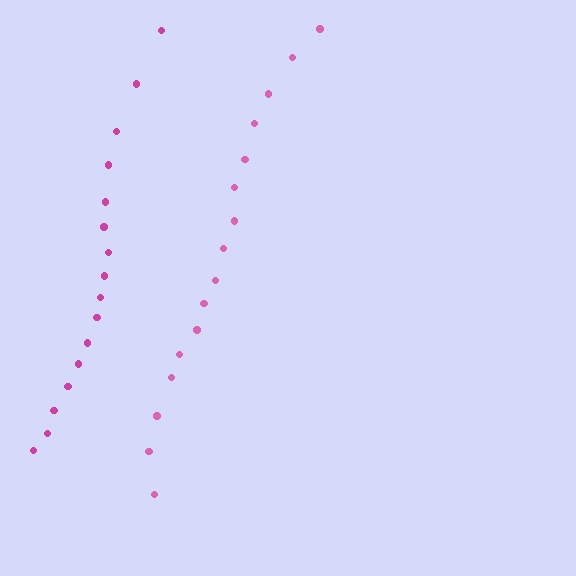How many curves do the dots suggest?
There are 2 distinct paths.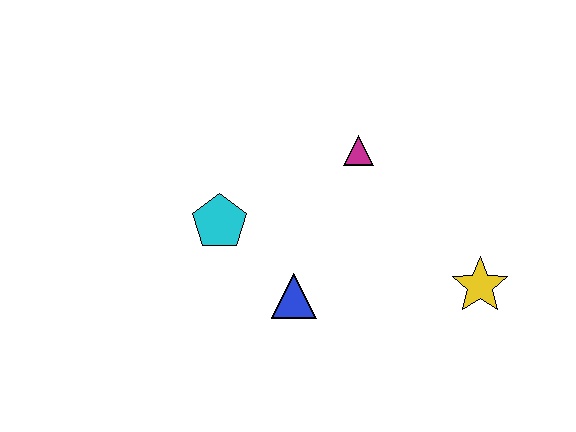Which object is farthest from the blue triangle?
The yellow star is farthest from the blue triangle.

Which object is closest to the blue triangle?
The cyan pentagon is closest to the blue triangle.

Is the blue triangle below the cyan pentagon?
Yes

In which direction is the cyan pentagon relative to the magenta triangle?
The cyan pentagon is to the left of the magenta triangle.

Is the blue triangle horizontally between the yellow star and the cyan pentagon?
Yes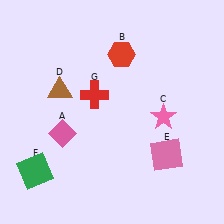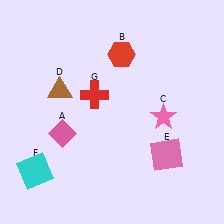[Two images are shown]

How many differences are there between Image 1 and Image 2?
There is 1 difference between the two images.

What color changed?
The square (F) changed from green in Image 1 to cyan in Image 2.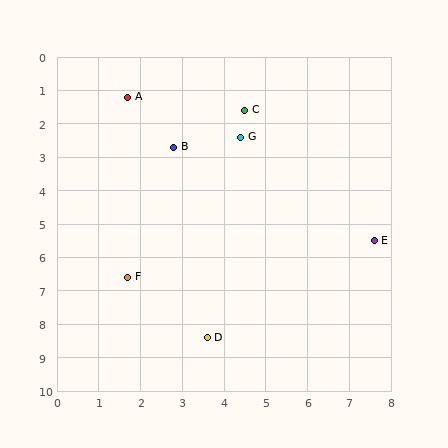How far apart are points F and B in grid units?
Points F and B are about 4.1 grid units apart.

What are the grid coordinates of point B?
Point B is at approximately (2.8, 2.7).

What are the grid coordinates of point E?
Point E is at approximately (7.6, 5.5).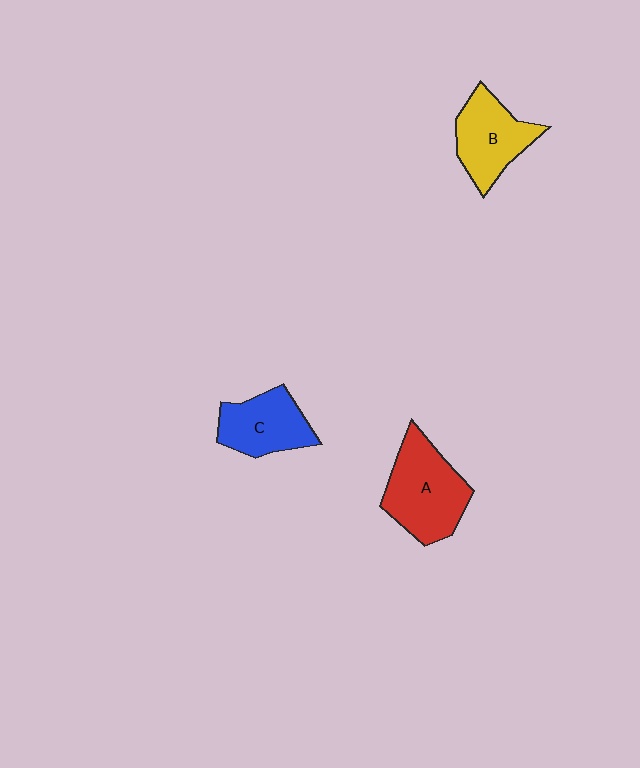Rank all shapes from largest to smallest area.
From largest to smallest: A (red), B (yellow), C (blue).